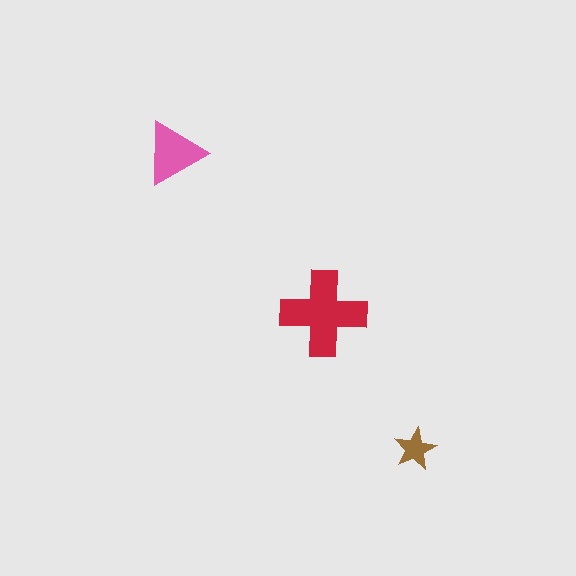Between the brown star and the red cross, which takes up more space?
The red cross.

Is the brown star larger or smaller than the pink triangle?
Smaller.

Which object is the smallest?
The brown star.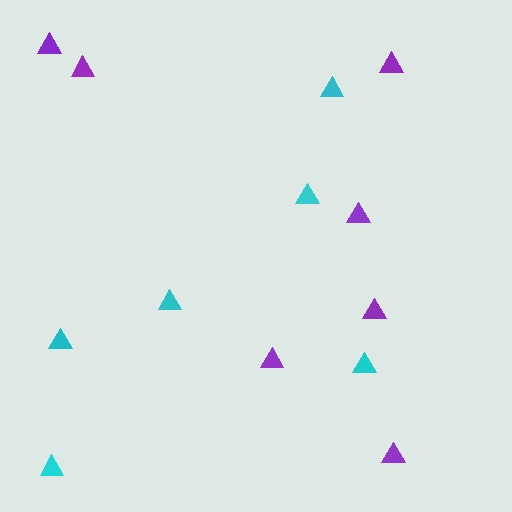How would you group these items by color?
There are 2 groups: one group of purple triangles (7) and one group of cyan triangles (6).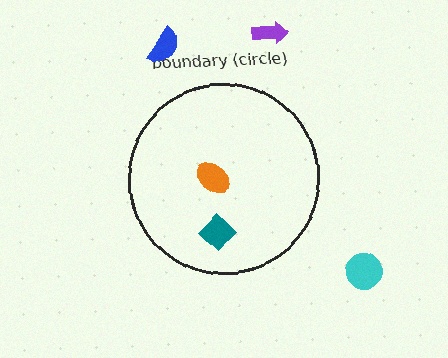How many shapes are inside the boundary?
2 inside, 3 outside.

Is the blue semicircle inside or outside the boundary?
Outside.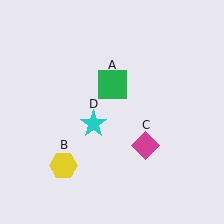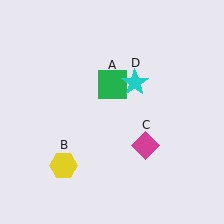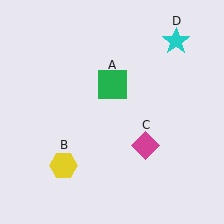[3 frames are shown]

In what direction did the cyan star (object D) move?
The cyan star (object D) moved up and to the right.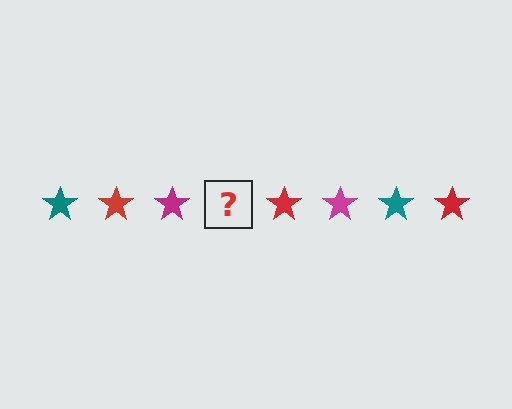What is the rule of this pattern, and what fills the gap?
The rule is that the pattern cycles through teal, red, magenta stars. The gap should be filled with a teal star.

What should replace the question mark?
The question mark should be replaced with a teal star.